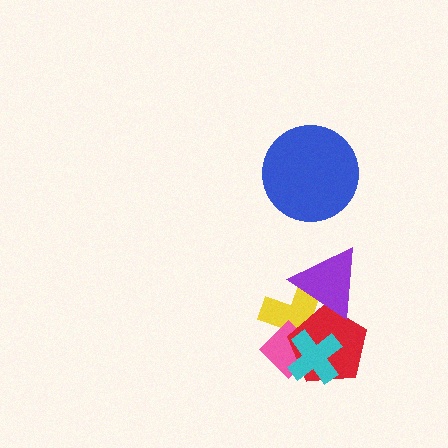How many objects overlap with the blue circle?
0 objects overlap with the blue circle.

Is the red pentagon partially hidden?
Yes, it is partially covered by another shape.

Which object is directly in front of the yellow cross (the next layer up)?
The pink diamond is directly in front of the yellow cross.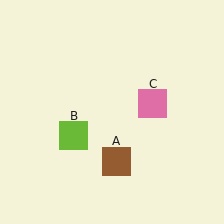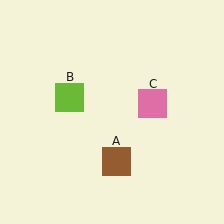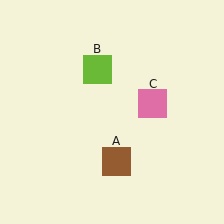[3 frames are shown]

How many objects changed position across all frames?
1 object changed position: lime square (object B).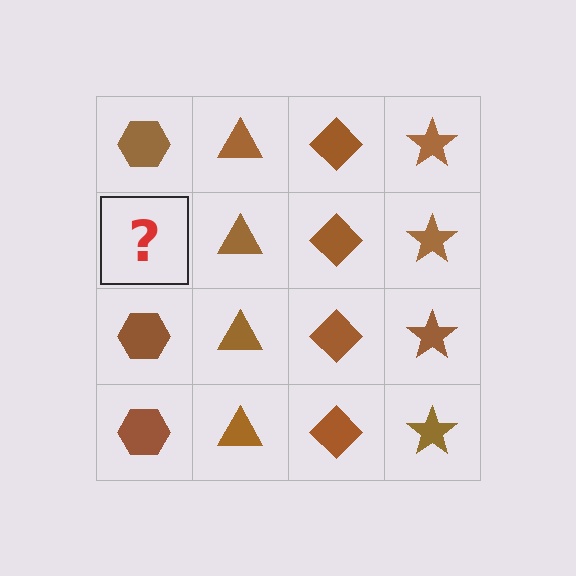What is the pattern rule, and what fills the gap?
The rule is that each column has a consistent shape. The gap should be filled with a brown hexagon.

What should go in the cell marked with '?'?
The missing cell should contain a brown hexagon.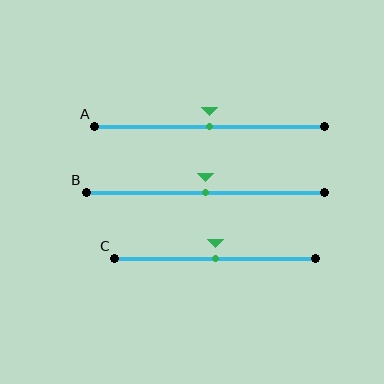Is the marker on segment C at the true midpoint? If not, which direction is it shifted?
Yes, the marker on segment C is at the true midpoint.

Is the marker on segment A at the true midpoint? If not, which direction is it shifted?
Yes, the marker on segment A is at the true midpoint.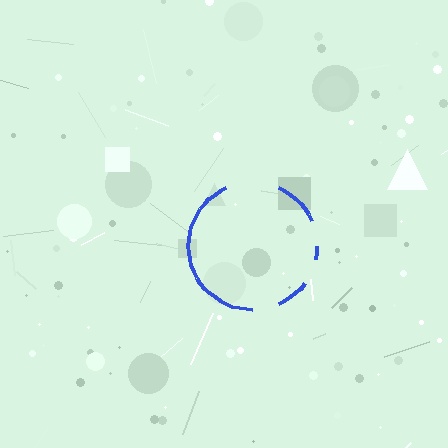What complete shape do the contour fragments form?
The contour fragments form a circle.